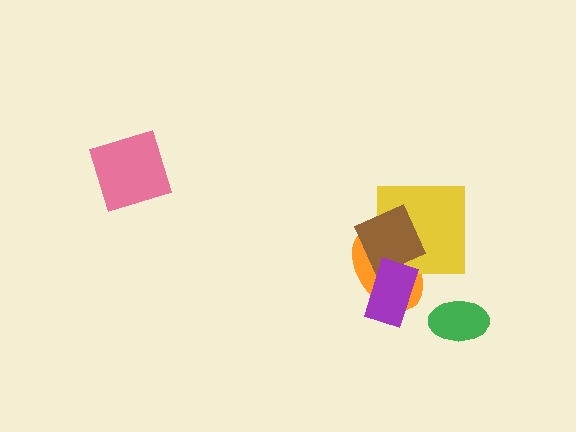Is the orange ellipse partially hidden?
Yes, it is partially covered by another shape.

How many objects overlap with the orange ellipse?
3 objects overlap with the orange ellipse.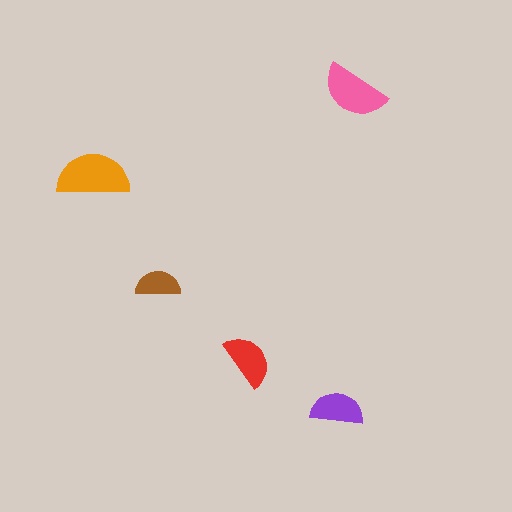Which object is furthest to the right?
The pink semicircle is rightmost.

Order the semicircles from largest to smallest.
the orange one, the pink one, the red one, the purple one, the brown one.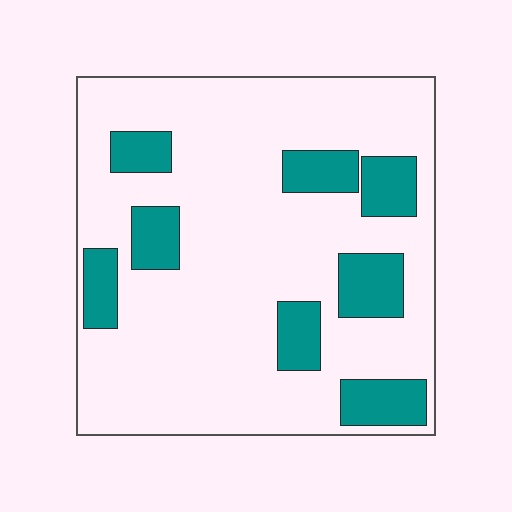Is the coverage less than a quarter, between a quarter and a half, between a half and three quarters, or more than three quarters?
Less than a quarter.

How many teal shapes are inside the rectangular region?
8.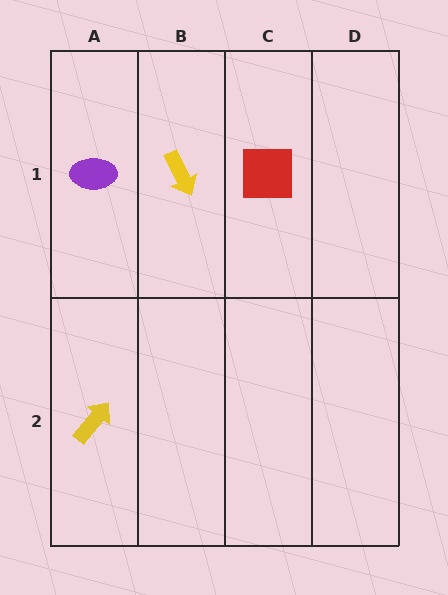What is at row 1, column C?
A red square.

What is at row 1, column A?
A purple ellipse.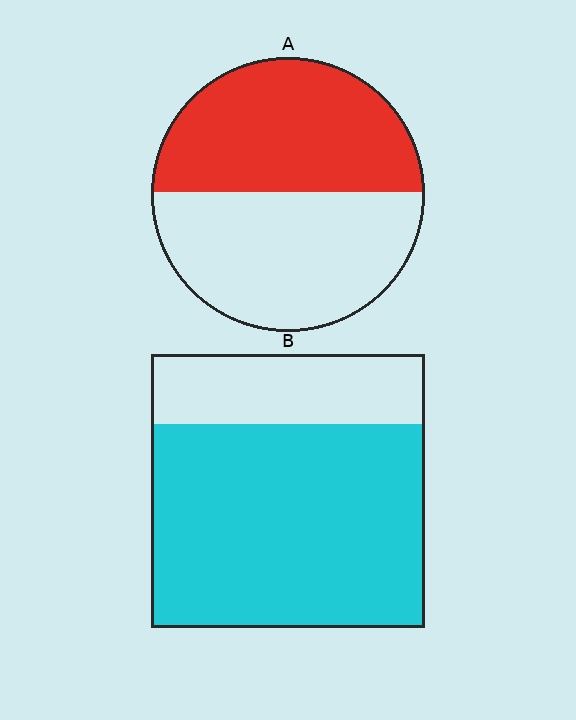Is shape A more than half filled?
Roughly half.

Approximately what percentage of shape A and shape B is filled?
A is approximately 50% and B is approximately 75%.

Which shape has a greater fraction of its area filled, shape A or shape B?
Shape B.